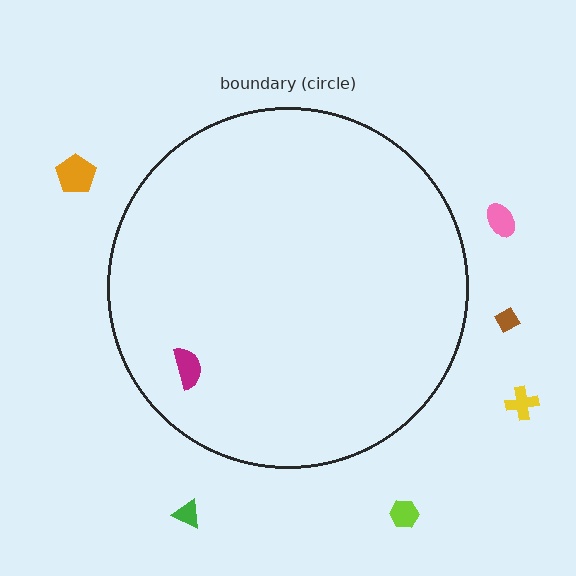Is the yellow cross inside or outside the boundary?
Outside.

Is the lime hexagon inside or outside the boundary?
Outside.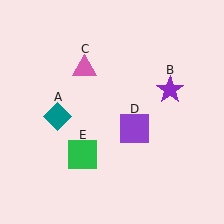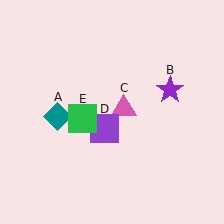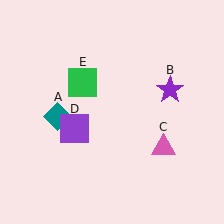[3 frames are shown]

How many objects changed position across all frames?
3 objects changed position: pink triangle (object C), purple square (object D), green square (object E).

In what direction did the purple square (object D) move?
The purple square (object D) moved left.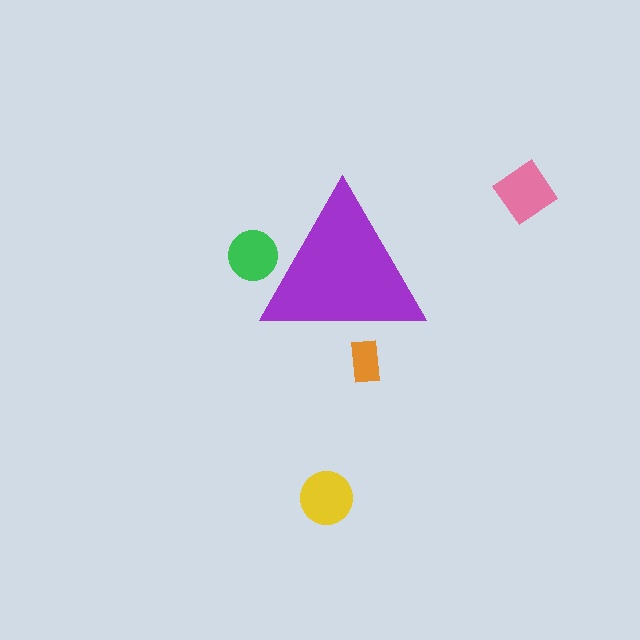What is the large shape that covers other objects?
A purple triangle.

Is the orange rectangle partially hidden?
Yes, the orange rectangle is partially hidden behind the purple triangle.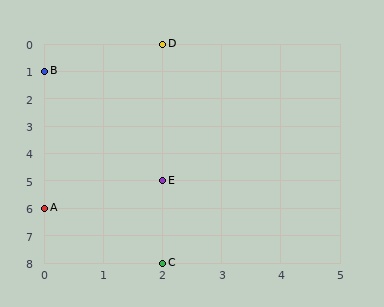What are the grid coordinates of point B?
Point B is at grid coordinates (0, 1).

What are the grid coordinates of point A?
Point A is at grid coordinates (0, 6).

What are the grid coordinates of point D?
Point D is at grid coordinates (2, 0).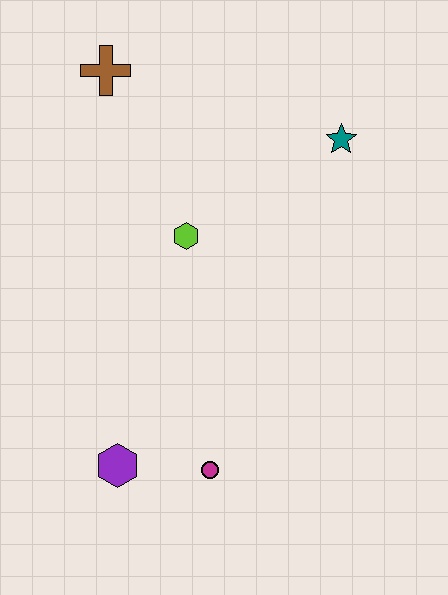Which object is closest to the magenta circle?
The purple hexagon is closest to the magenta circle.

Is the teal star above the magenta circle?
Yes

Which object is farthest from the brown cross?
The magenta circle is farthest from the brown cross.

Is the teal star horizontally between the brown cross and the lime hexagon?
No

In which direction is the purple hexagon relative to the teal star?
The purple hexagon is below the teal star.